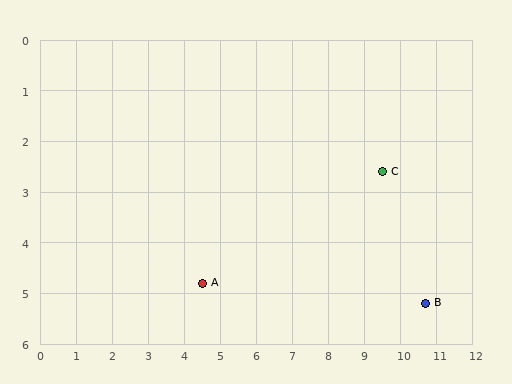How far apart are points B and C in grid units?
Points B and C are about 2.9 grid units apart.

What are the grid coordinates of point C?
Point C is at approximately (9.5, 2.6).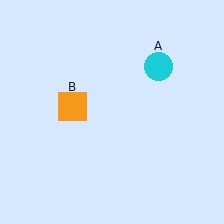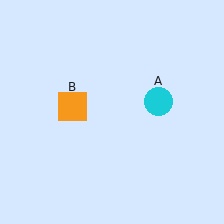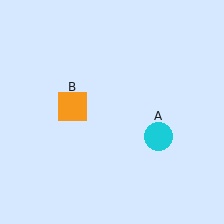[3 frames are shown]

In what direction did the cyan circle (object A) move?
The cyan circle (object A) moved down.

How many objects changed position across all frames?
1 object changed position: cyan circle (object A).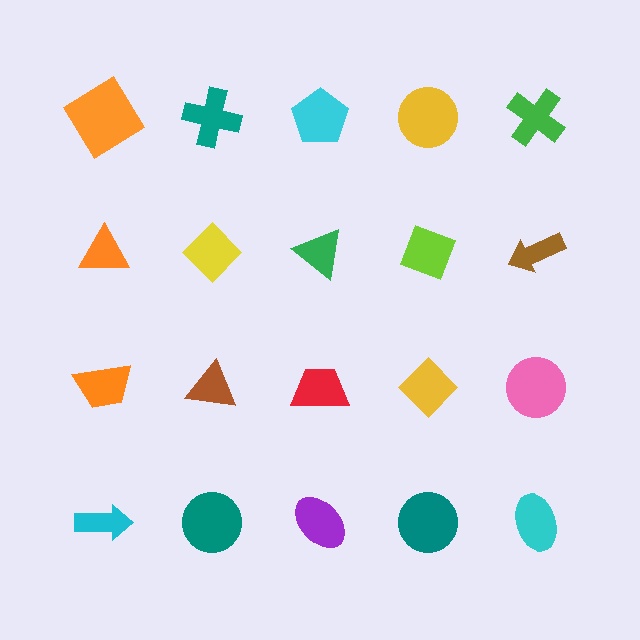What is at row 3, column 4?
A yellow diamond.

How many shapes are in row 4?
5 shapes.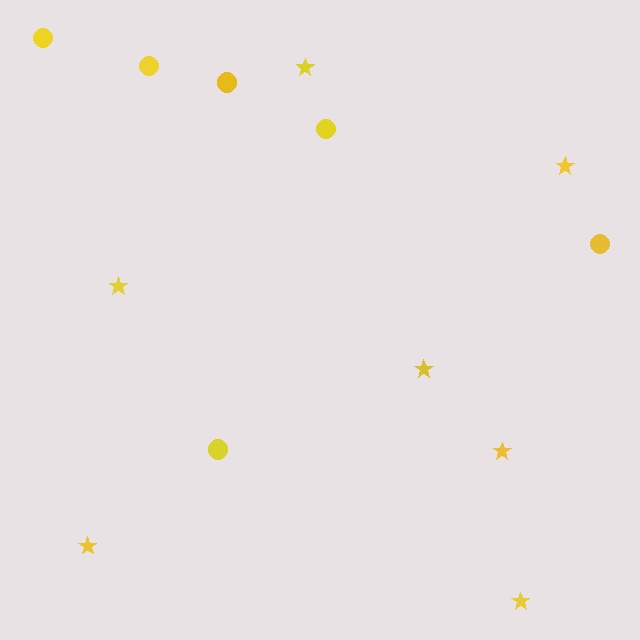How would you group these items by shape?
There are 2 groups: one group of stars (7) and one group of circles (6).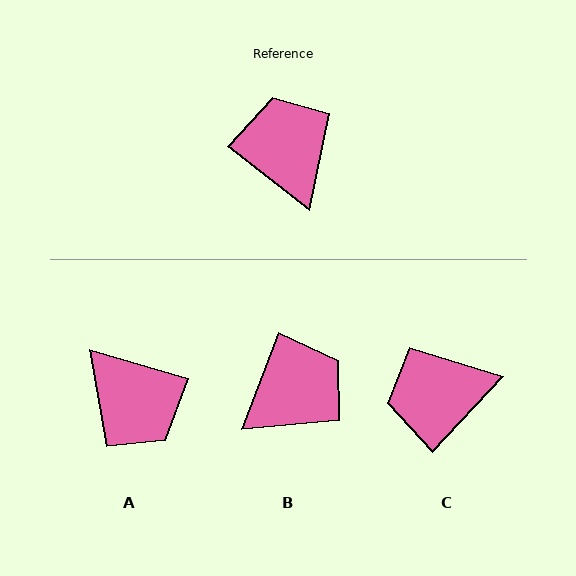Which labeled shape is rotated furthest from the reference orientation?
A, about 158 degrees away.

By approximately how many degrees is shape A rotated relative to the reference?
Approximately 158 degrees clockwise.